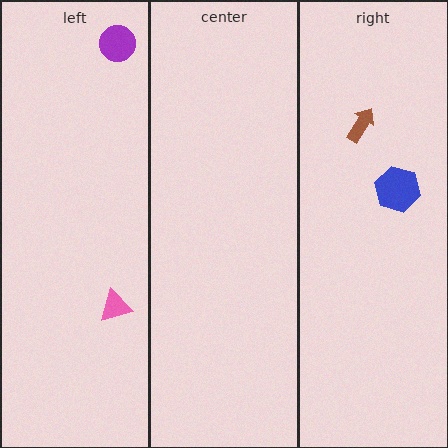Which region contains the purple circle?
The left region.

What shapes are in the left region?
The purple circle, the pink triangle.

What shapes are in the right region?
The brown arrow, the blue hexagon.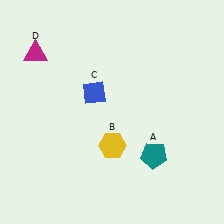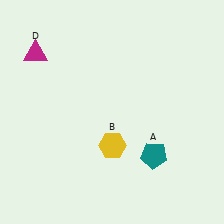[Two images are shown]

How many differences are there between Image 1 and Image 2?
There is 1 difference between the two images.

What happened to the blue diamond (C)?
The blue diamond (C) was removed in Image 2. It was in the top-left area of Image 1.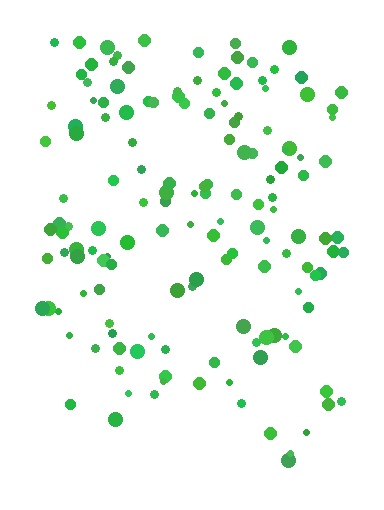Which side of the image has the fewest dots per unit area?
The bottom.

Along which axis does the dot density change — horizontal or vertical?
Vertical.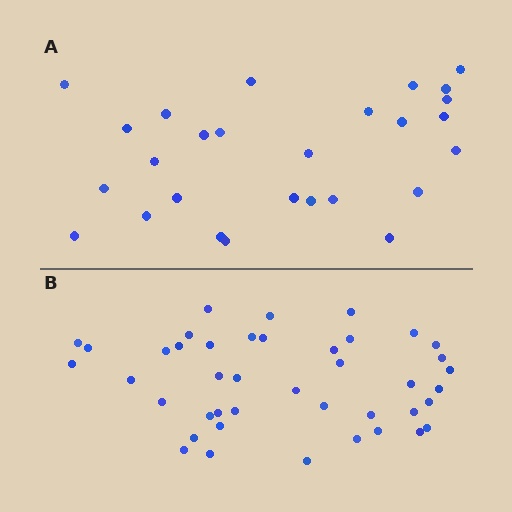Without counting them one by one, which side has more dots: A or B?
Region B (the bottom region) has more dots.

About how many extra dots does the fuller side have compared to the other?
Region B has approximately 15 more dots than region A.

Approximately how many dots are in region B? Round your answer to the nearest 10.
About 40 dots. (The exact count is 42, which rounds to 40.)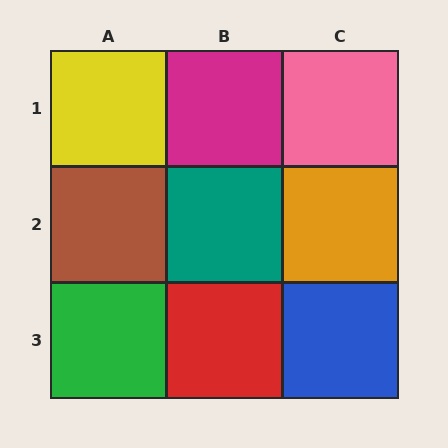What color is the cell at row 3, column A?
Green.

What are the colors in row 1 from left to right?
Yellow, magenta, pink.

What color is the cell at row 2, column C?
Orange.